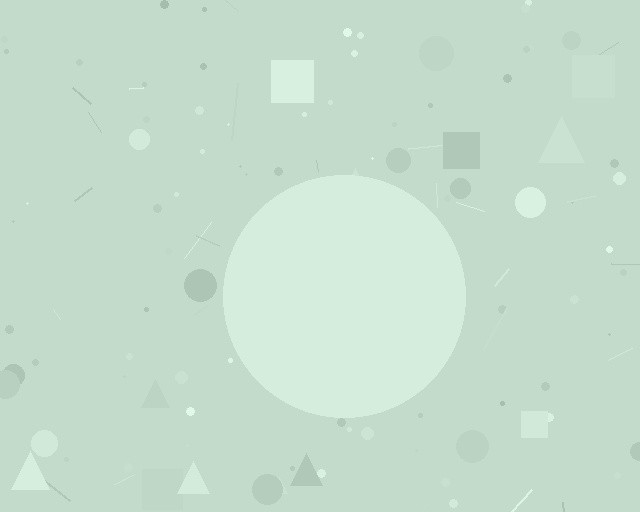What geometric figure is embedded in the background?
A circle is embedded in the background.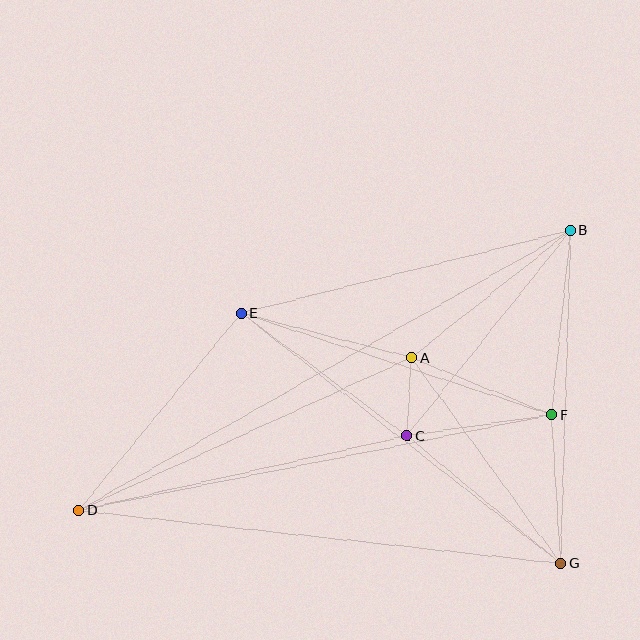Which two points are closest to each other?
Points A and C are closest to each other.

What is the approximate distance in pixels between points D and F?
The distance between D and F is approximately 483 pixels.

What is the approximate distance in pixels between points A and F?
The distance between A and F is approximately 152 pixels.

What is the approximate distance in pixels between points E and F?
The distance between E and F is approximately 327 pixels.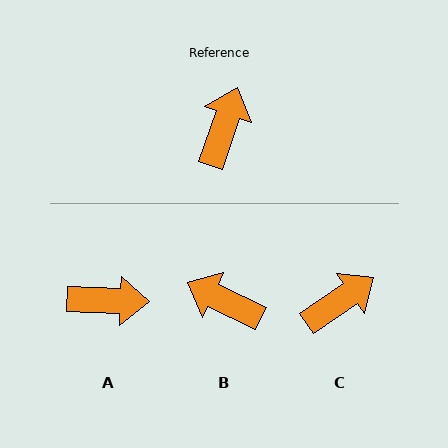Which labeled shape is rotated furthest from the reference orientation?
B, about 83 degrees away.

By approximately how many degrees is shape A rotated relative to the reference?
Approximately 73 degrees clockwise.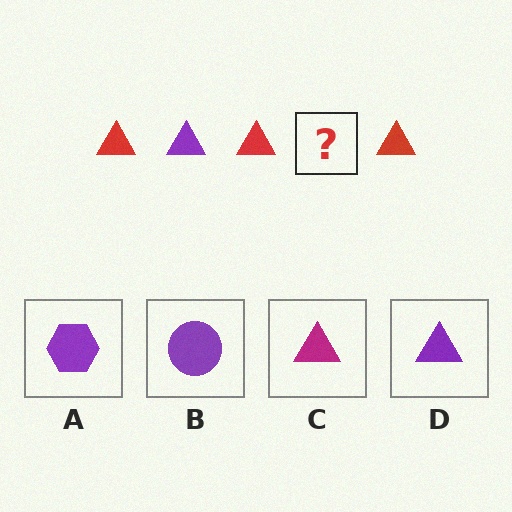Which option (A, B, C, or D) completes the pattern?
D.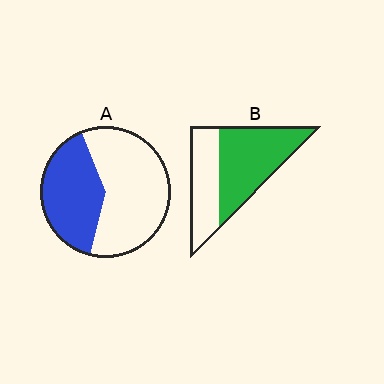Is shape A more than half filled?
No.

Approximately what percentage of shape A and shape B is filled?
A is approximately 40% and B is approximately 60%.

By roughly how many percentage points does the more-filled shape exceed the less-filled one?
By roughly 20 percentage points (B over A).